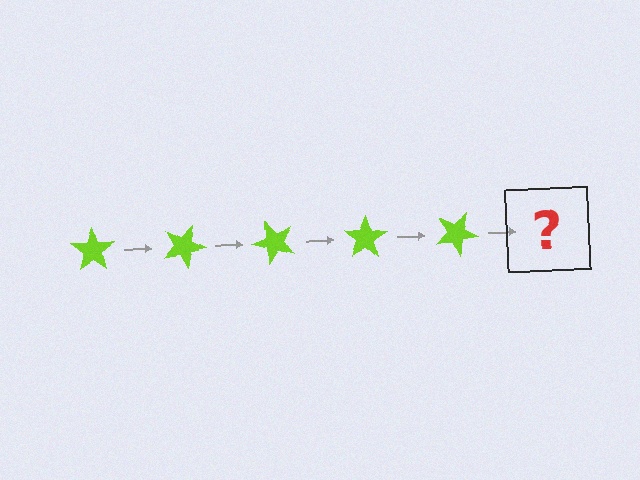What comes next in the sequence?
The next element should be a lime star rotated 125 degrees.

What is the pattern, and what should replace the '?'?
The pattern is that the star rotates 25 degrees each step. The '?' should be a lime star rotated 125 degrees.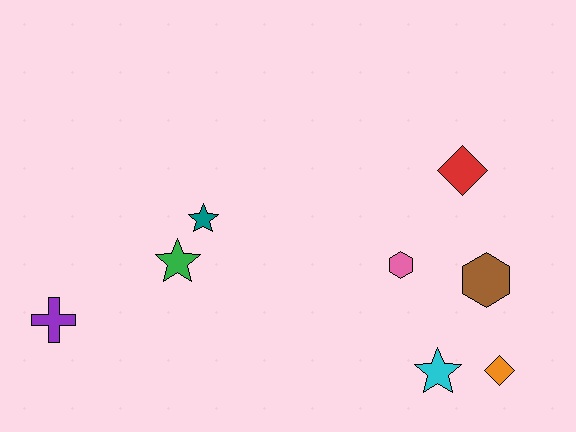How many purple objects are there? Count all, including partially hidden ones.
There is 1 purple object.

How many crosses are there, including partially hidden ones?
There is 1 cross.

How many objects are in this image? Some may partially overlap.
There are 8 objects.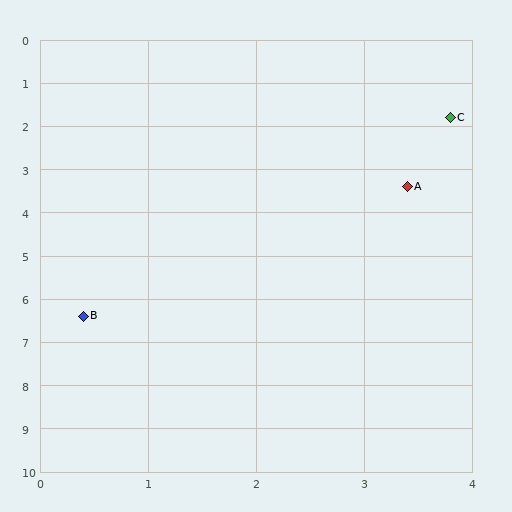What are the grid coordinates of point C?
Point C is at approximately (3.8, 1.8).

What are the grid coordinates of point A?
Point A is at approximately (3.4, 3.4).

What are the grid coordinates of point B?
Point B is at approximately (0.4, 6.4).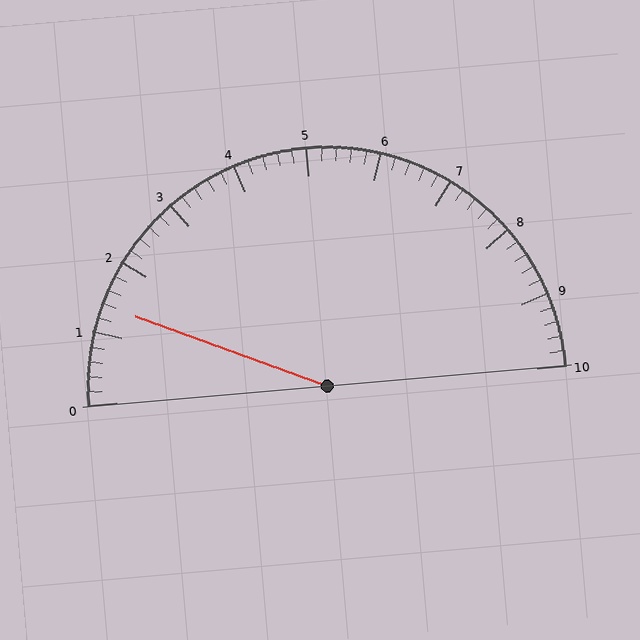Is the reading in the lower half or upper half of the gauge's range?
The reading is in the lower half of the range (0 to 10).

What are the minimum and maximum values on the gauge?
The gauge ranges from 0 to 10.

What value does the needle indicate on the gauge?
The needle indicates approximately 1.4.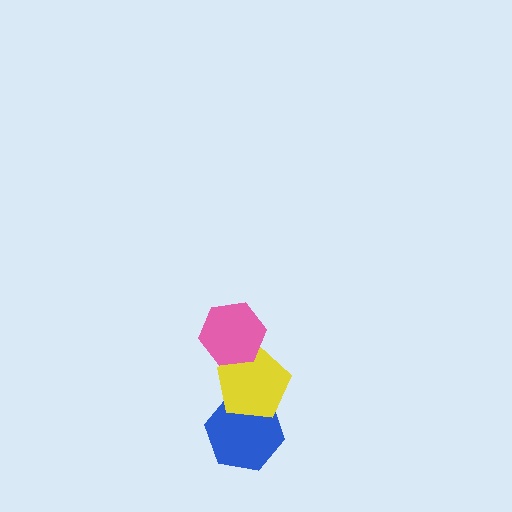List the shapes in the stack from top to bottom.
From top to bottom: the pink hexagon, the yellow pentagon, the blue hexagon.